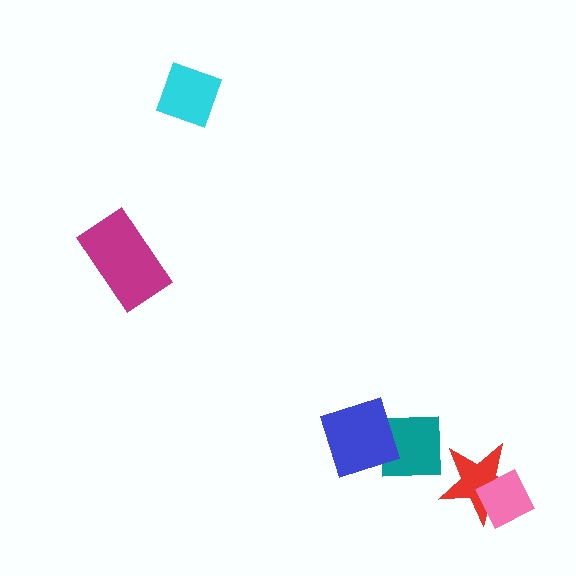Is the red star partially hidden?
Yes, it is partially covered by another shape.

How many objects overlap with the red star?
1 object overlaps with the red star.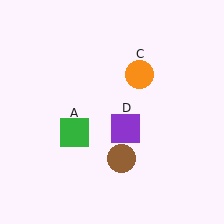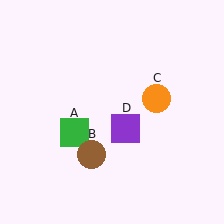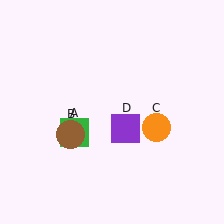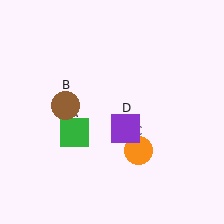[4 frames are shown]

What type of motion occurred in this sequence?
The brown circle (object B), orange circle (object C) rotated clockwise around the center of the scene.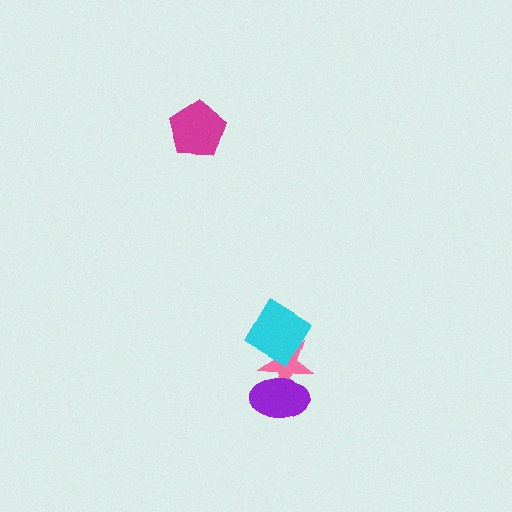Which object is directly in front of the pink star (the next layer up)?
The cyan diamond is directly in front of the pink star.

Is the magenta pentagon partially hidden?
No, no other shape covers it.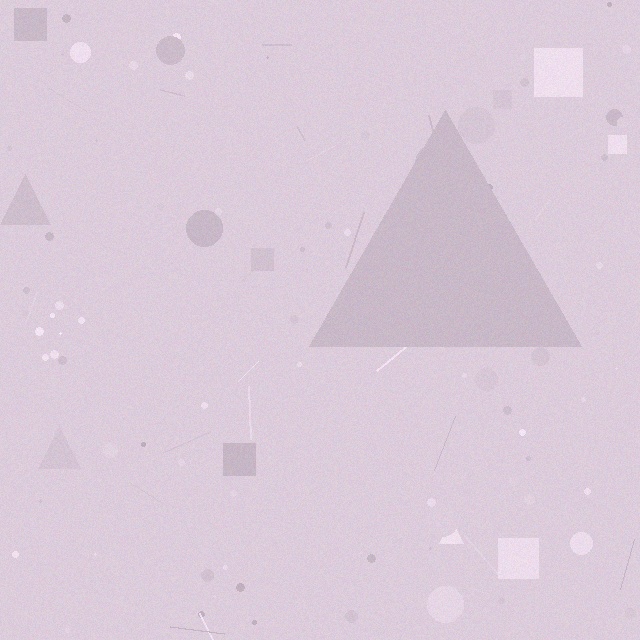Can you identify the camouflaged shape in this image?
The camouflaged shape is a triangle.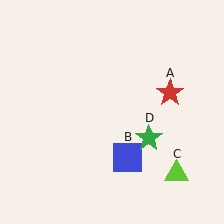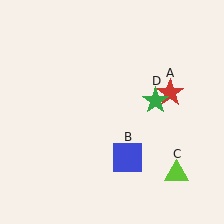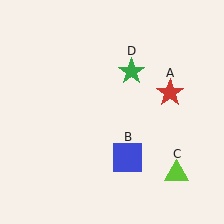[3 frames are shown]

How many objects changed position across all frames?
1 object changed position: green star (object D).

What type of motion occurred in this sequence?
The green star (object D) rotated counterclockwise around the center of the scene.